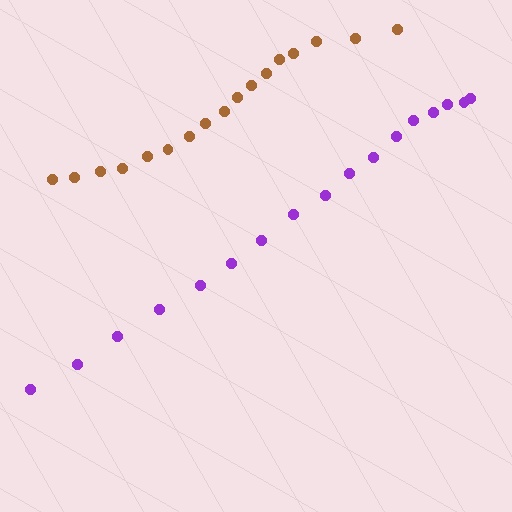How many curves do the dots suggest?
There are 2 distinct paths.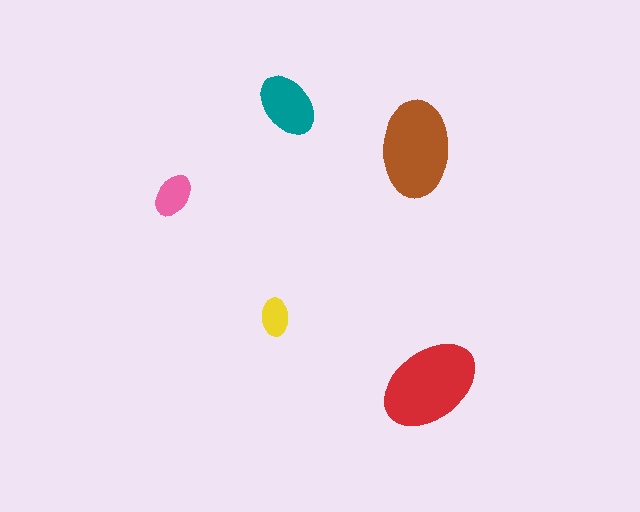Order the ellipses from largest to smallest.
the red one, the brown one, the teal one, the pink one, the yellow one.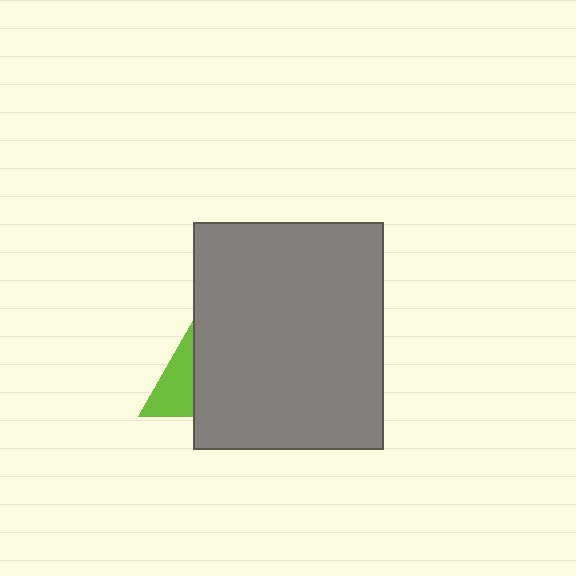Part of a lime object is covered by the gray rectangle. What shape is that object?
It is a triangle.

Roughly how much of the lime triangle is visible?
A small part of it is visible (roughly 42%).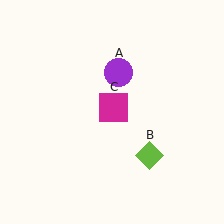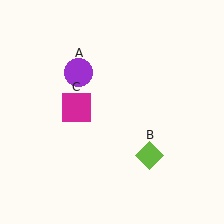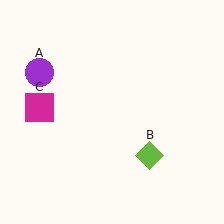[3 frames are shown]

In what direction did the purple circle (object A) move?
The purple circle (object A) moved left.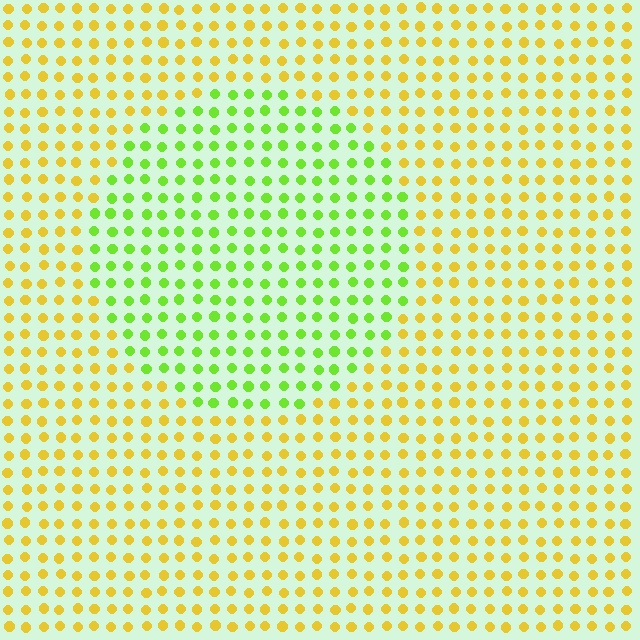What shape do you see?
I see a circle.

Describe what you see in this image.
The image is filled with small yellow elements in a uniform arrangement. A circle-shaped region is visible where the elements are tinted to a slightly different hue, forming a subtle color boundary.